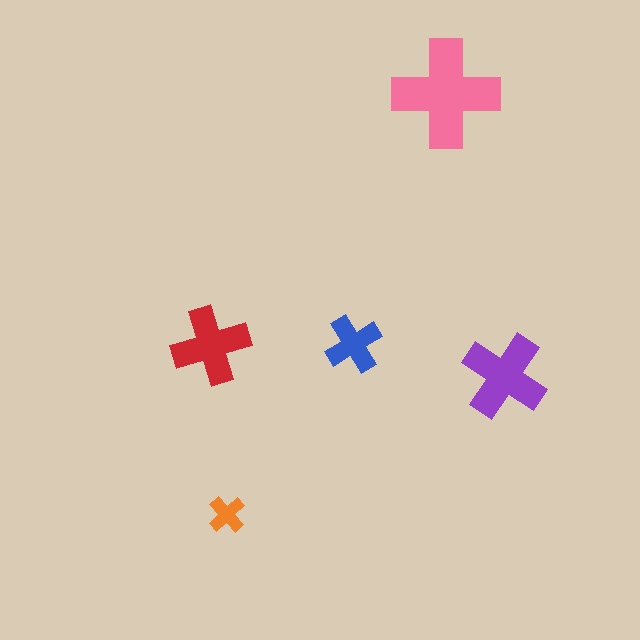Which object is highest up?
The pink cross is topmost.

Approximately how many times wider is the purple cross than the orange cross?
About 2.5 times wider.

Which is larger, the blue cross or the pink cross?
The pink one.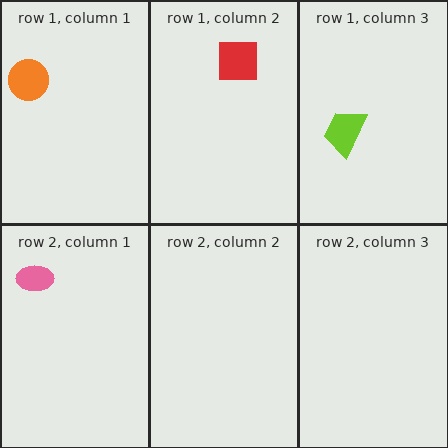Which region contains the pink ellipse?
The row 2, column 1 region.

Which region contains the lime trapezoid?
The row 1, column 3 region.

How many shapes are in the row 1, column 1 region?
1.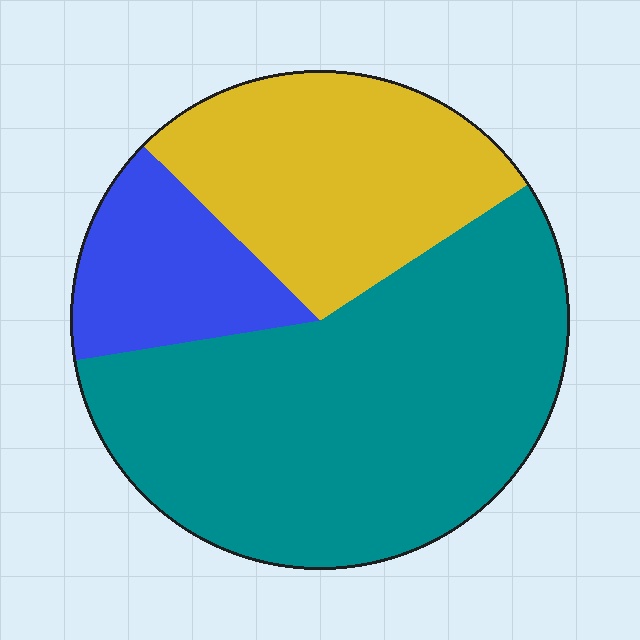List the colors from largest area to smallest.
From largest to smallest: teal, yellow, blue.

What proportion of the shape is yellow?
Yellow takes up about one quarter (1/4) of the shape.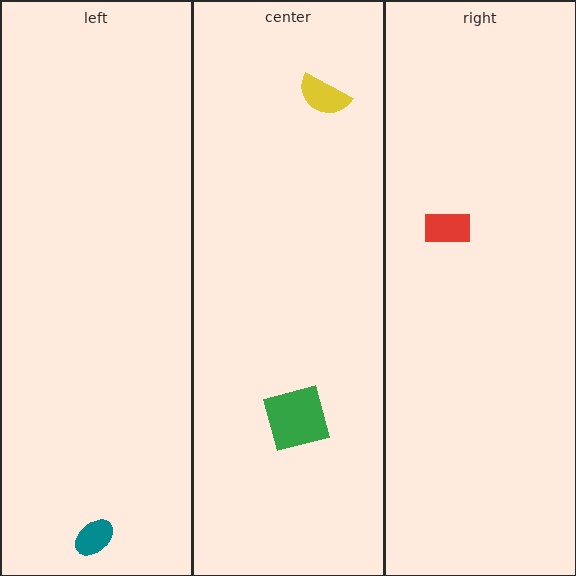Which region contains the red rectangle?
The right region.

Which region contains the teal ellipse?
The left region.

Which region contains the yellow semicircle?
The center region.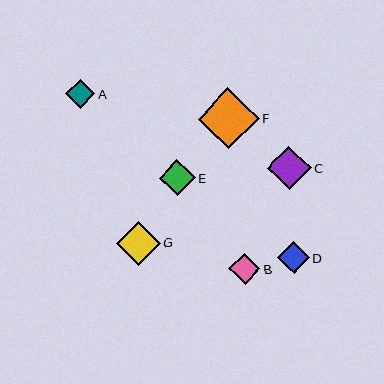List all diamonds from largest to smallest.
From largest to smallest: F, C, G, E, D, B, A.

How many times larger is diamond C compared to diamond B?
Diamond C is approximately 1.4 times the size of diamond B.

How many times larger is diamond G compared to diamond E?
Diamond G is approximately 1.2 times the size of diamond E.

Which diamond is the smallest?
Diamond A is the smallest with a size of approximately 29 pixels.